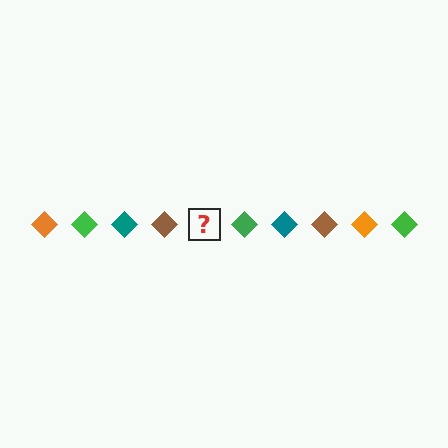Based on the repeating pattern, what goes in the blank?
The blank should be an orange diamond.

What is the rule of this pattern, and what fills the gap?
The rule is that the pattern cycles through orange, green, teal, brown diamonds. The gap should be filled with an orange diamond.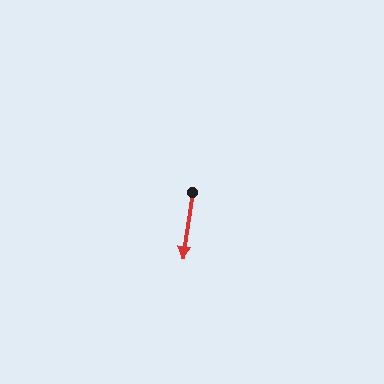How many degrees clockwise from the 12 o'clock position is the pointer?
Approximately 188 degrees.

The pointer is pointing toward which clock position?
Roughly 6 o'clock.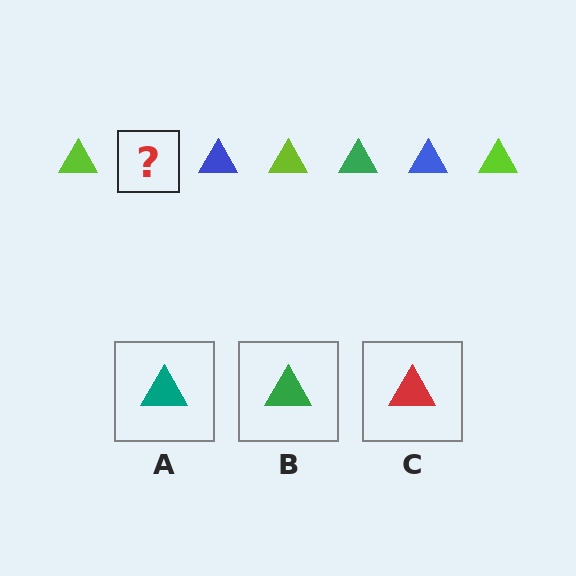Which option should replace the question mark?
Option B.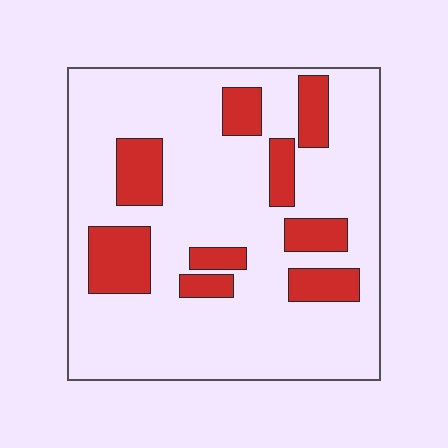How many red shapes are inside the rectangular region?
9.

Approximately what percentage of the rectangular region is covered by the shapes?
Approximately 20%.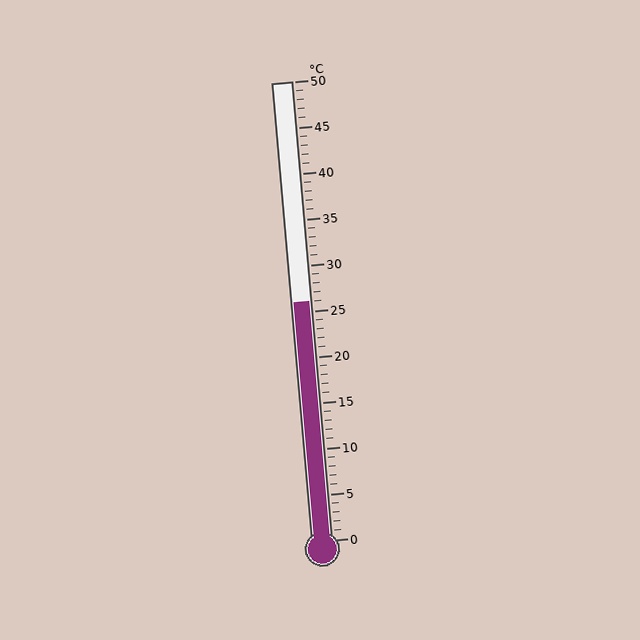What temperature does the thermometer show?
The thermometer shows approximately 26°C.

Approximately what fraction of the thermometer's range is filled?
The thermometer is filled to approximately 50% of its range.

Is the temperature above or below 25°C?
The temperature is above 25°C.